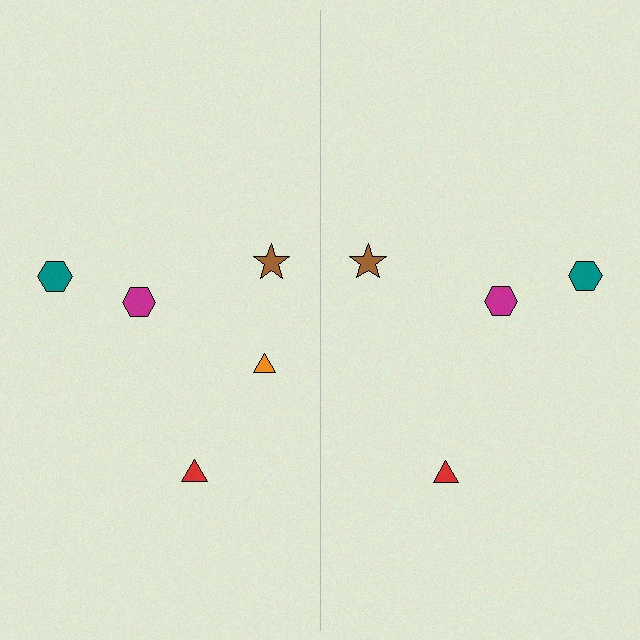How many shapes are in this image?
There are 9 shapes in this image.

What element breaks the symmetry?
A orange triangle is missing from the right side.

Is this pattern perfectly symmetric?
No, the pattern is not perfectly symmetric. A orange triangle is missing from the right side.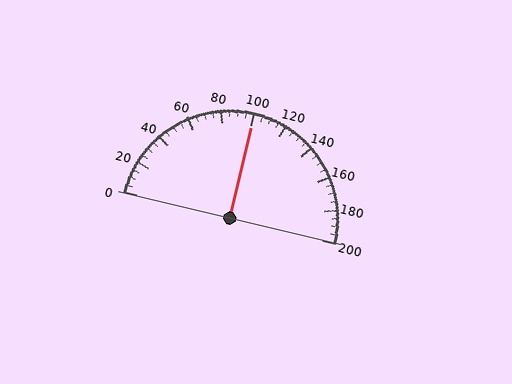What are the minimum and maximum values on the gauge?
The gauge ranges from 0 to 200.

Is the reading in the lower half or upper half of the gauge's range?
The reading is in the upper half of the range (0 to 200).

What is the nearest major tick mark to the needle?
The nearest major tick mark is 100.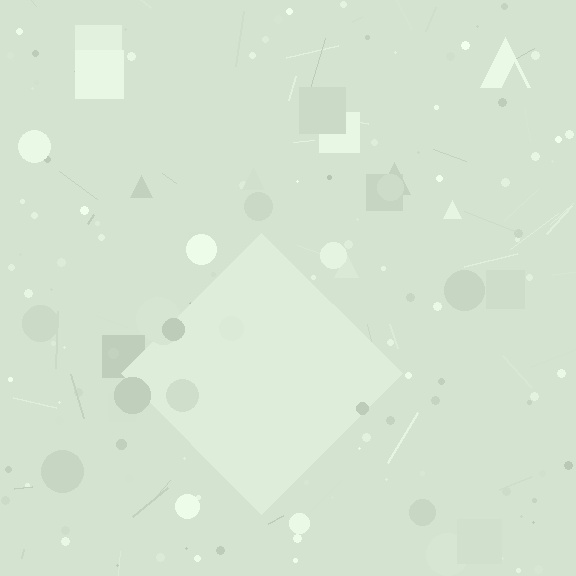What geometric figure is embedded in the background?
A diamond is embedded in the background.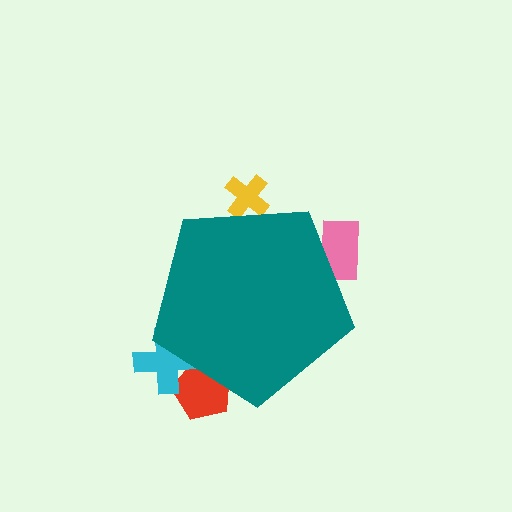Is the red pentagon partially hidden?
Yes, the red pentagon is partially hidden behind the teal pentagon.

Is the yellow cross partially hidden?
Yes, the yellow cross is partially hidden behind the teal pentagon.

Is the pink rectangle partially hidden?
Yes, the pink rectangle is partially hidden behind the teal pentagon.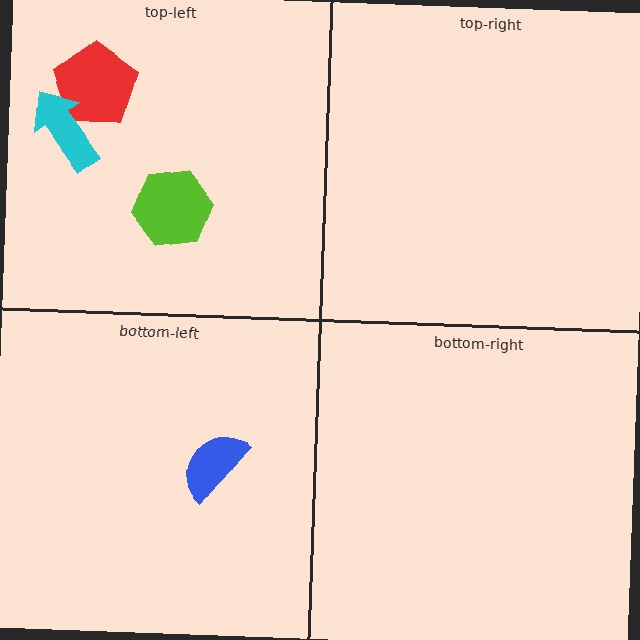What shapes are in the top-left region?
The lime hexagon, the red pentagon, the cyan arrow.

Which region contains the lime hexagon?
The top-left region.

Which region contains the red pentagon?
The top-left region.